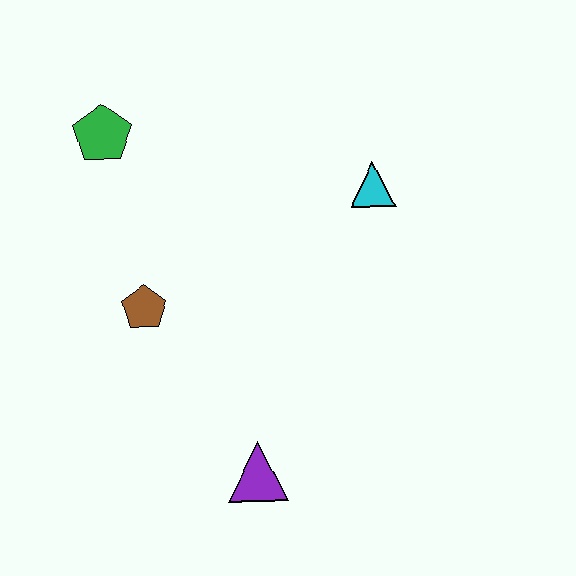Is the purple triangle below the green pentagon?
Yes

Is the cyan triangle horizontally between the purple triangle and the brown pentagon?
No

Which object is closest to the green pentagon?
The brown pentagon is closest to the green pentagon.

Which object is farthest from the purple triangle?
The green pentagon is farthest from the purple triangle.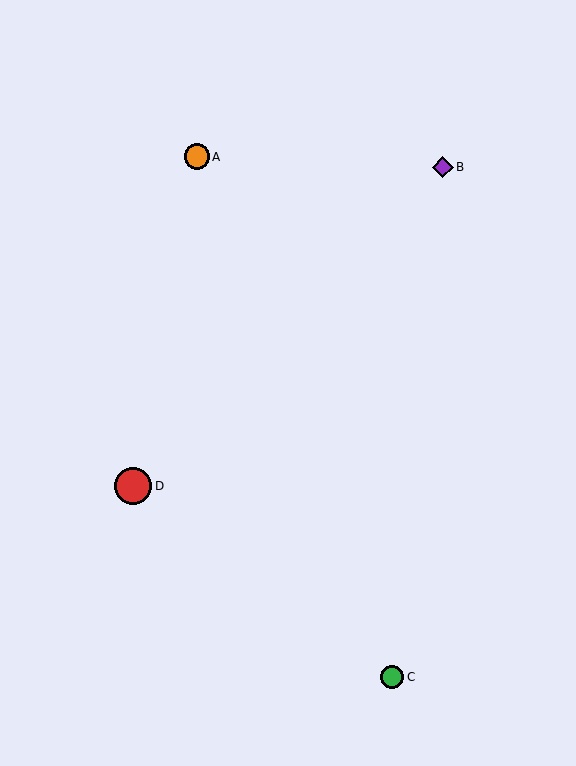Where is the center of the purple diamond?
The center of the purple diamond is at (443, 167).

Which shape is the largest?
The red circle (labeled D) is the largest.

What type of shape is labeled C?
Shape C is a green circle.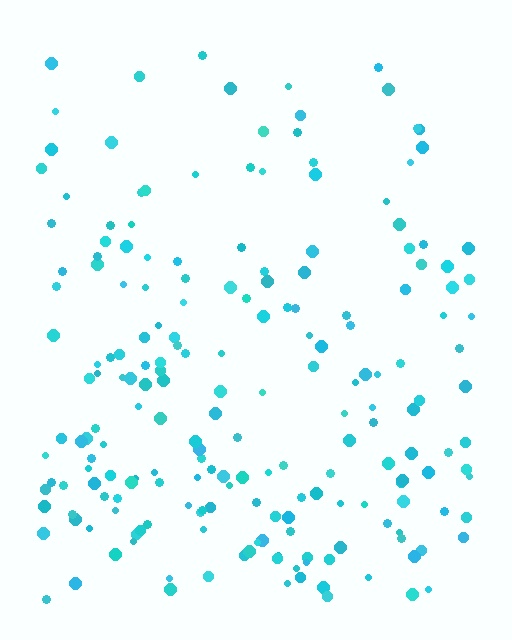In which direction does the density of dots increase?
From top to bottom, with the bottom side densest.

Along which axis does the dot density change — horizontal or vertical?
Vertical.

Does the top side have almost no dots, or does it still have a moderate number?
Still a moderate number, just noticeably fewer than the bottom.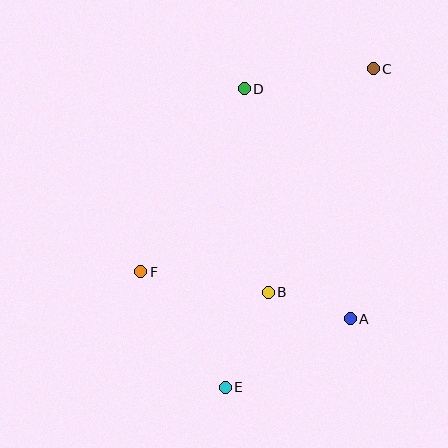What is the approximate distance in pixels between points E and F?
The distance between E and F is approximately 143 pixels.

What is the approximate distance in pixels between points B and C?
The distance between B and C is approximately 247 pixels.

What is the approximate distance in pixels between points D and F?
The distance between D and F is approximately 210 pixels.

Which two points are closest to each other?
Points A and B are closest to each other.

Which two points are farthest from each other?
Points C and E are farthest from each other.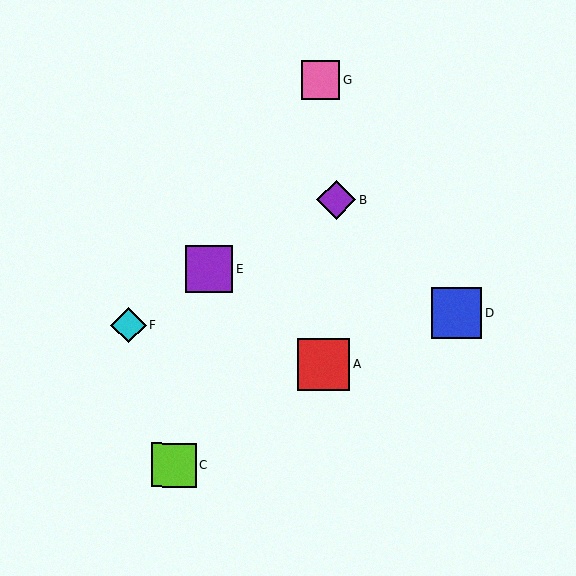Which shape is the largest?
The red square (labeled A) is the largest.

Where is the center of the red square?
The center of the red square is at (324, 364).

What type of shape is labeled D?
Shape D is a blue square.